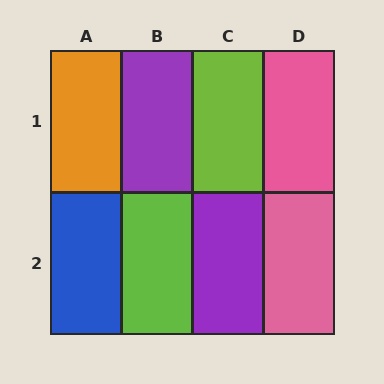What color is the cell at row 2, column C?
Purple.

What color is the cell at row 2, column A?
Blue.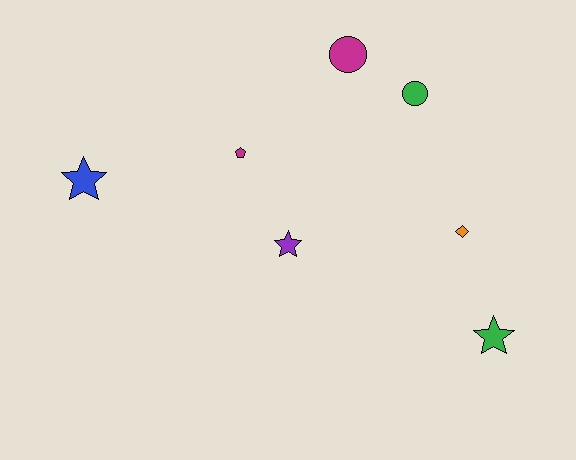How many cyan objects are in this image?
There are no cyan objects.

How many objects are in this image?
There are 7 objects.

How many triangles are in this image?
There are no triangles.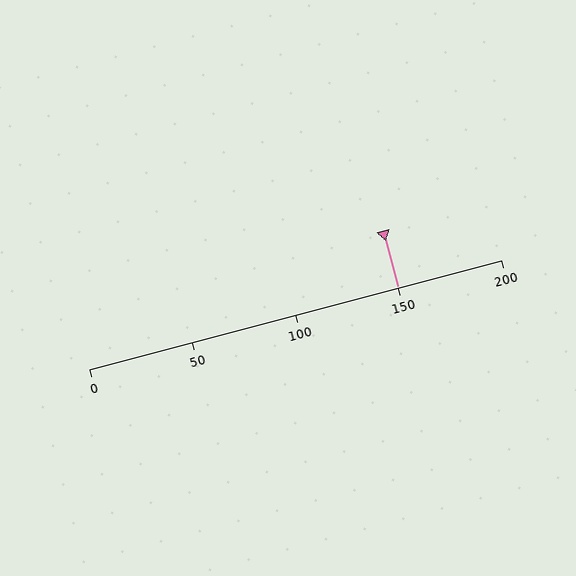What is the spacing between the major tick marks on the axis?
The major ticks are spaced 50 apart.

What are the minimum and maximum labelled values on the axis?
The axis runs from 0 to 200.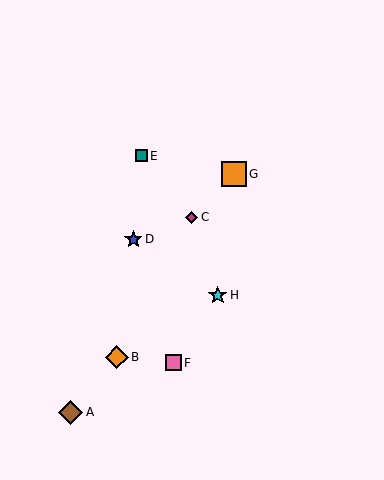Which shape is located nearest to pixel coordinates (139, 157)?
The teal square (labeled E) at (141, 156) is nearest to that location.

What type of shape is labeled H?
Shape H is a cyan star.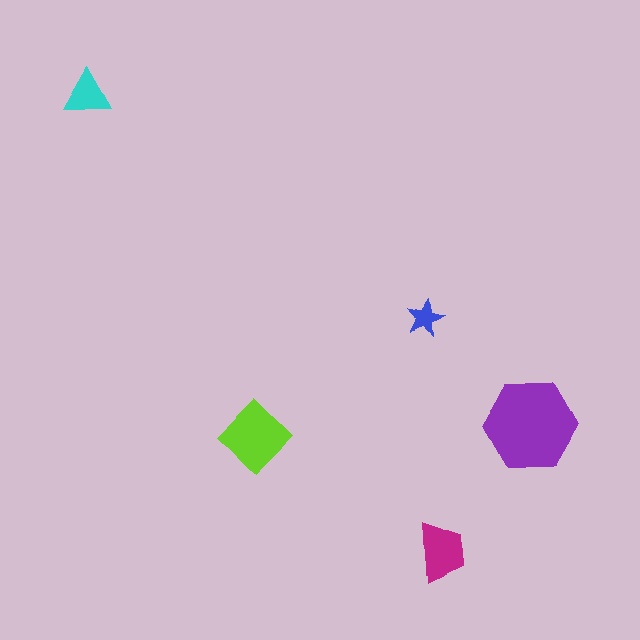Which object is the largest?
The purple hexagon.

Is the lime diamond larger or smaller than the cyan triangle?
Larger.